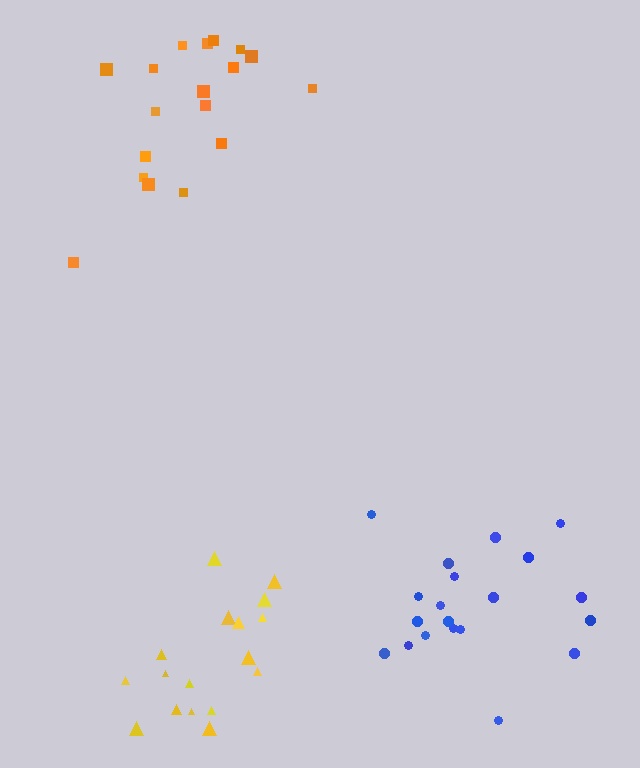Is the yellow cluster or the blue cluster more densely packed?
Yellow.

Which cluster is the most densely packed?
Yellow.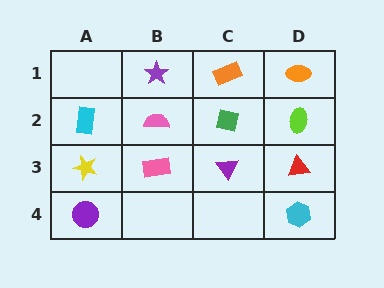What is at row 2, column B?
A pink semicircle.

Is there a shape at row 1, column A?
No, that cell is empty.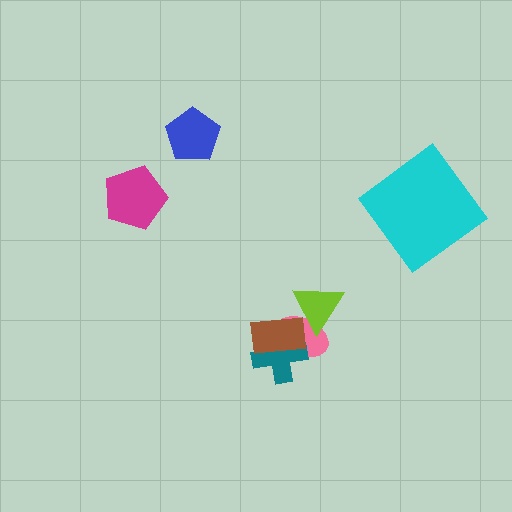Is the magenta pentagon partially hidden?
No, no other shape covers it.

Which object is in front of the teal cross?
The brown rectangle is in front of the teal cross.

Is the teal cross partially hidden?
Yes, it is partially covered by another shape.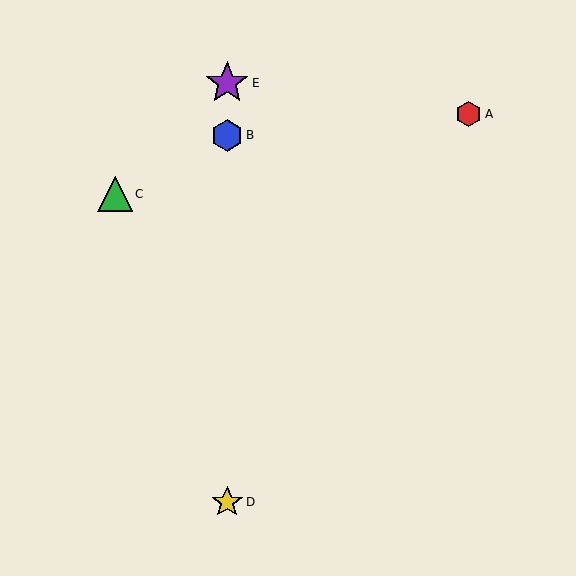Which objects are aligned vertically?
Objects B, D, E are aligned vertically.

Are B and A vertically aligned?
No, B is at x≈227 and A is at x≈469.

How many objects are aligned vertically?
3 objects (B, D, E) are aligned vertically.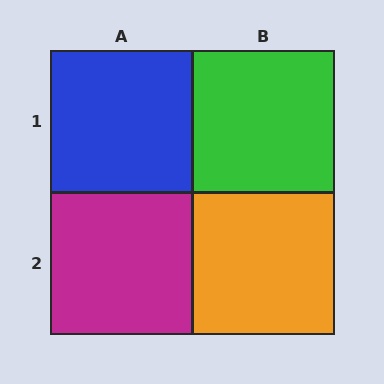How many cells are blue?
1 cell is blue.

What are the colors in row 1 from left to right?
Blue, green.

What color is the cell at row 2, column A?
Magenta.